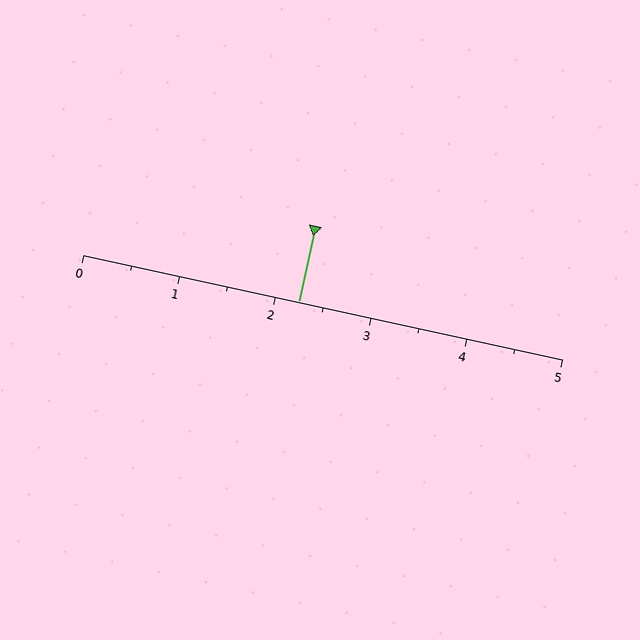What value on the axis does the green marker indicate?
The marker indicates approximately 2.2.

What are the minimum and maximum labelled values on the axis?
The axis runs from 0 to 5.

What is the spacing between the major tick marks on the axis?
The major ticks are spaced 1 apart.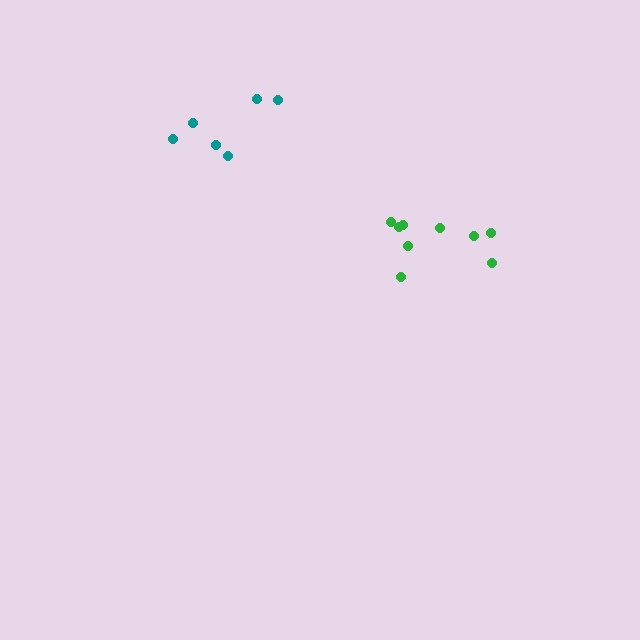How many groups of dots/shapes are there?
There are 2 groups.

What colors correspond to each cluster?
The clusters are colored: green, teal.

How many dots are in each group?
Group 1: 9 dots, Group 2: 6 dots (15 total).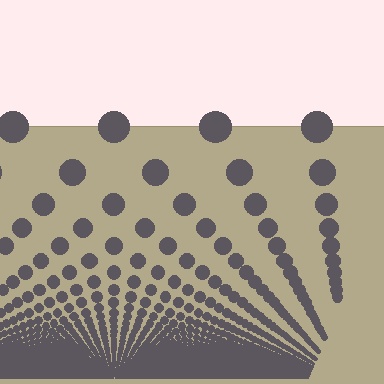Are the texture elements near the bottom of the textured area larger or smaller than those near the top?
Smaller. The gradient is inverted — elements near the bottom are smaller and denser.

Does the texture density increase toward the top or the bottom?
Density increases toward the bottom.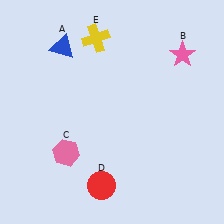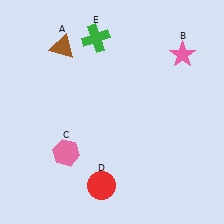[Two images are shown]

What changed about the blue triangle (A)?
In Image 1, A is blue. In Image 2, it changed to brown.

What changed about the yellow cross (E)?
In Image 1, E is yellow. In Image 2, it changed to green.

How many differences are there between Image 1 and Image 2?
There are 2 differences between the two images.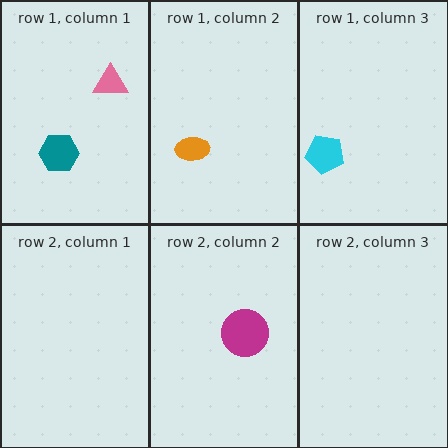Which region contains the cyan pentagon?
The row 1, column 3 region.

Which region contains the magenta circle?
The row 2, column 2 region.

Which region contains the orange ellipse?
The row 1, column 2 region.